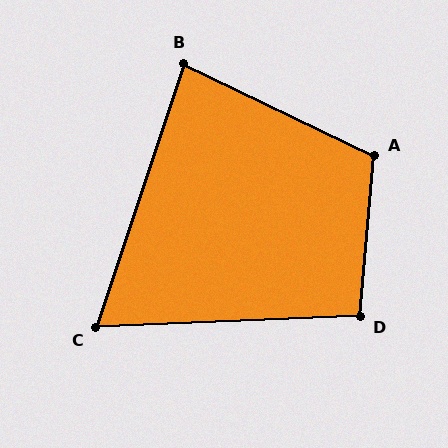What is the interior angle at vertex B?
Approximately 83 degrees (acute).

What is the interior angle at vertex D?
Approximately 97 degrees (obtuse).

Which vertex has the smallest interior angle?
C, at approximately 69 degrees.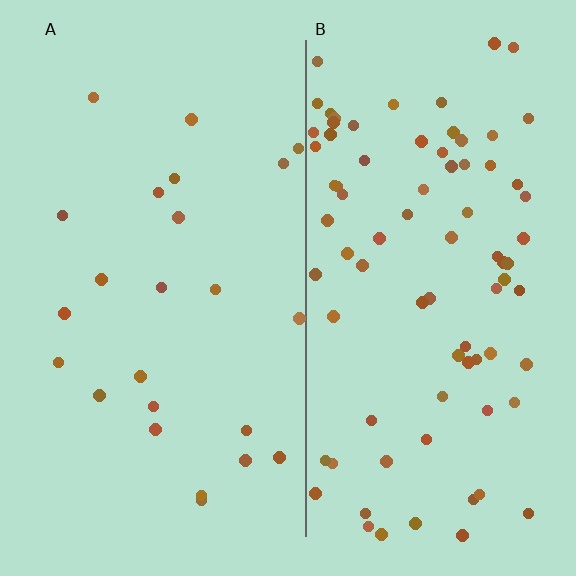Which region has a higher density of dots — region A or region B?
B (the right).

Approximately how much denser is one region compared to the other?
Approximately 3.5× — region B over region A.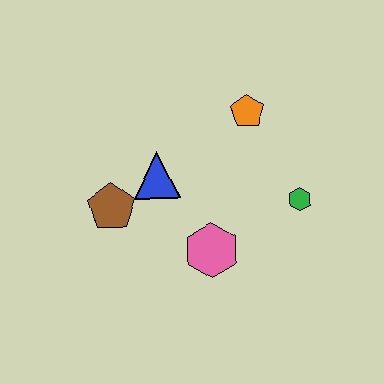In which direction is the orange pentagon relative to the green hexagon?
The orange pentagon is above the green hexagon.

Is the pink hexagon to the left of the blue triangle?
No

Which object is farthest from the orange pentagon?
The brown pentagon is farthest from the orange pentagon.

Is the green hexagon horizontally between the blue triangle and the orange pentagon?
No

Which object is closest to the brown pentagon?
The blue triangle is closest to the brown pentagon.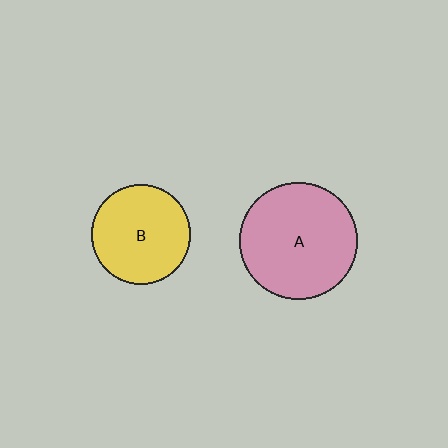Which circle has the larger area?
Circle A (pink).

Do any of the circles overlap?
No, none of the circles overlap.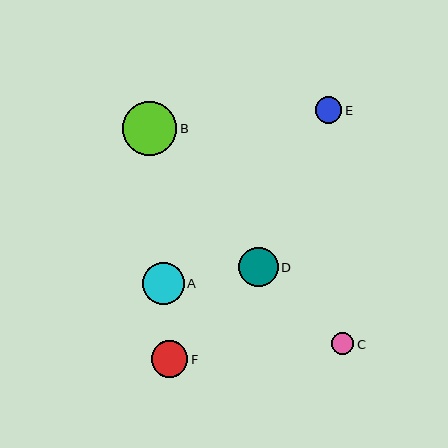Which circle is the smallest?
Circle C is the smallest with a size of approximately 22 pixels.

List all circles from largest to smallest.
From largest to smallest: B, A, D, F, E, C.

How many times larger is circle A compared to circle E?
Circle A is approximately 1.6 times the size of circle E.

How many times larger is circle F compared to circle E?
Circle F is approximately 1.4 times the size of circle E.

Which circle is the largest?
Circle B is the largest with a size of approximately 54 pixels.